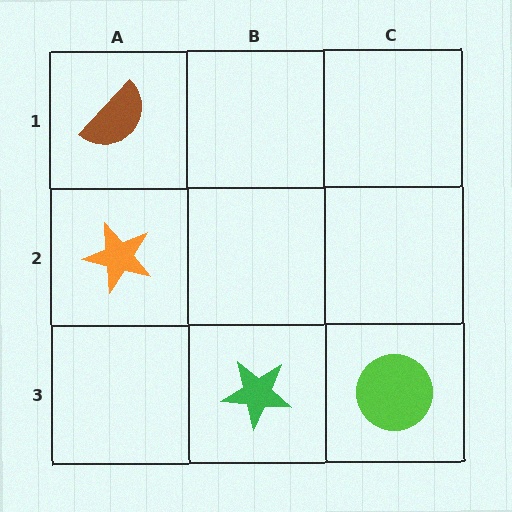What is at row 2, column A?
An orange star.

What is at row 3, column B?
A green star.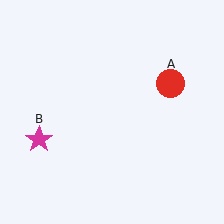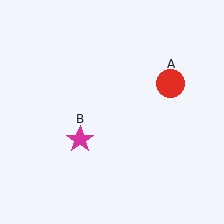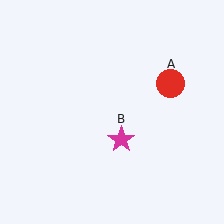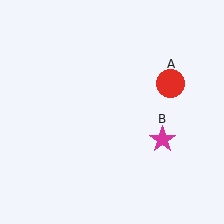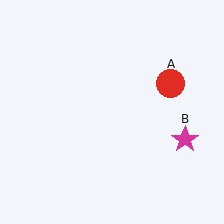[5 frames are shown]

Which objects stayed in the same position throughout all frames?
Red circle (object A) remained stationary.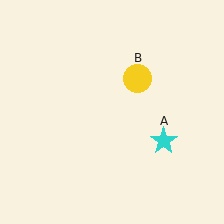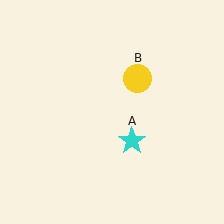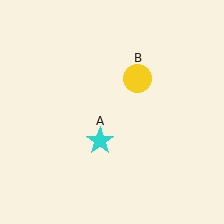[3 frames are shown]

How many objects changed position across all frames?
1 object changed position: cyan star (object A).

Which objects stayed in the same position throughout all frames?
Yellow circle (object B) remained stationary.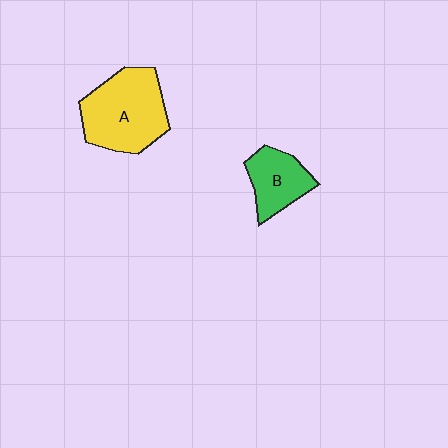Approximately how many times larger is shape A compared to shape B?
Approximately 1.8 times.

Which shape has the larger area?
Shape A (yellow).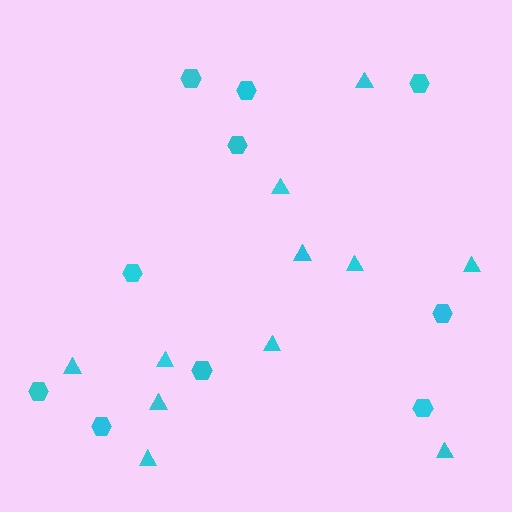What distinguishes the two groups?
There are 2 groups: one group of triangles (11) and one group of hexagons (10).